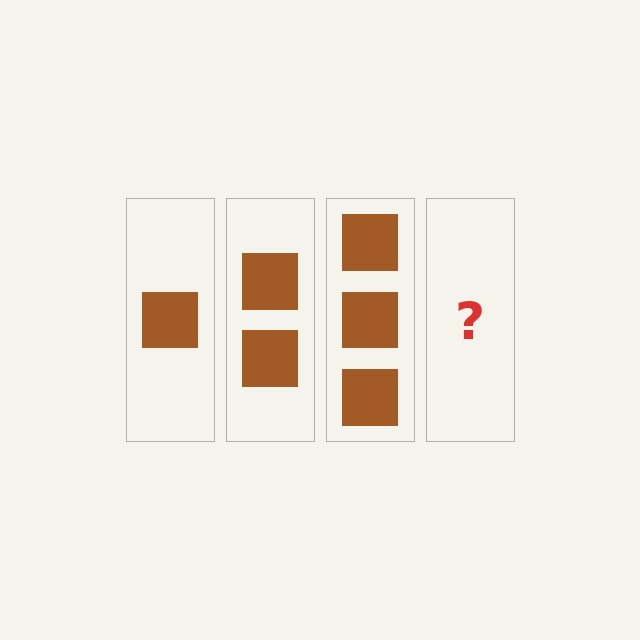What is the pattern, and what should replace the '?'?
The pattern is that each step adds one more square. The '?' should be 4 squares.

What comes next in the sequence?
The next element should be 4 squares.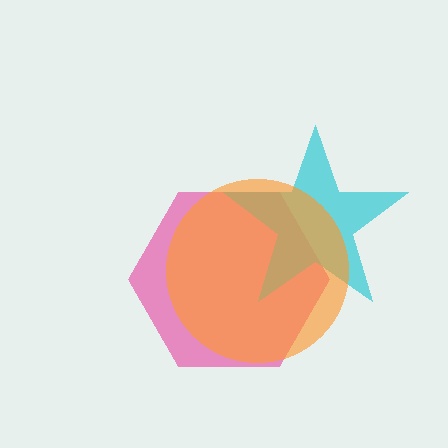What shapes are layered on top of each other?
The layered shapes are: a pink hexagon, a cyan star, an orange circle.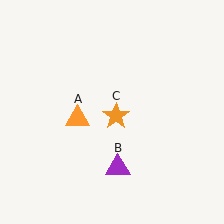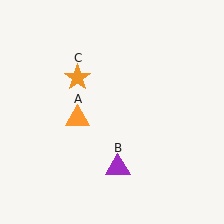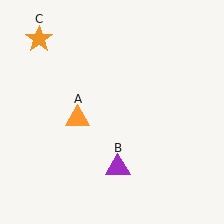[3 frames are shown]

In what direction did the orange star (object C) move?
The orange star (object C) moved up and to the left.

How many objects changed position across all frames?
1 object changed position: orange star (object C).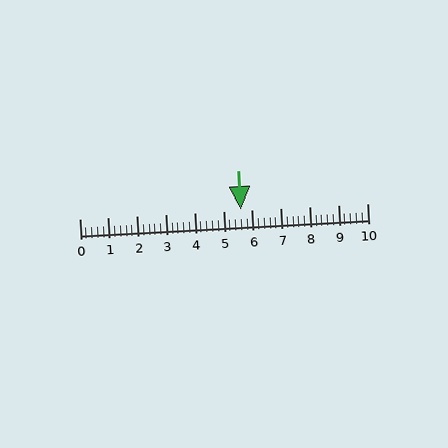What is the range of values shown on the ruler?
The ruler shows values from 0 to 10.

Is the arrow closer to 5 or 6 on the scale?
The arrow is closer to 6.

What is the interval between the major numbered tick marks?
The major tick marks are spaced 1 units apart.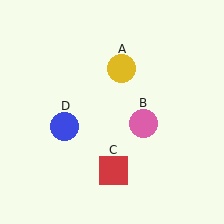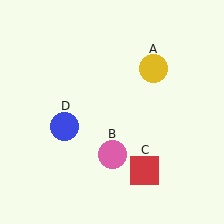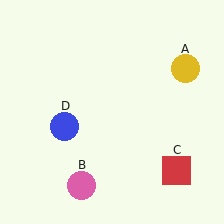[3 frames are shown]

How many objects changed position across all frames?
3 objects changed position: yellow circle (object A), pink circle (object B), red square (object C).